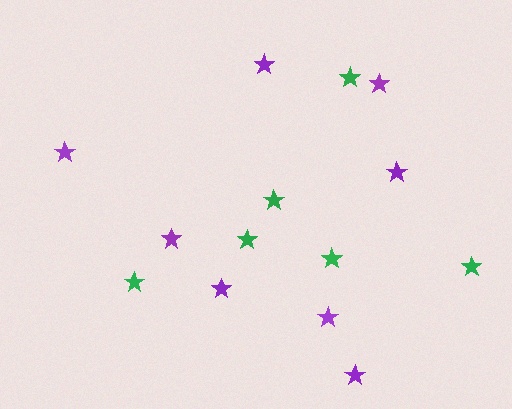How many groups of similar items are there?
There are 2 groups: one group of green stars (6) and one group of purple stars (8).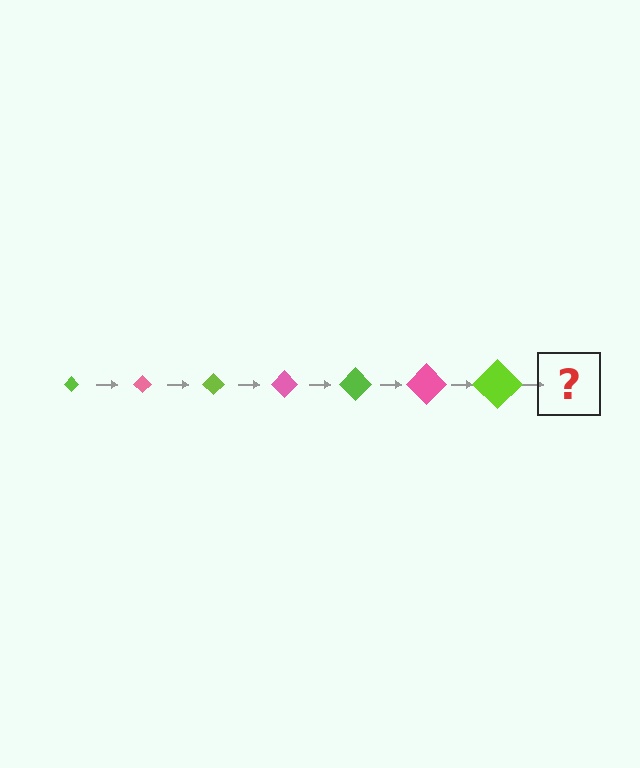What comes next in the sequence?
The next element should be a pink diamond, larger than the previous one.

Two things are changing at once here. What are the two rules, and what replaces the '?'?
The two rules are that the diamond grows larger each step and the color cycles through lime and pink. The '?' should be a pink diamond, larger than the previous one.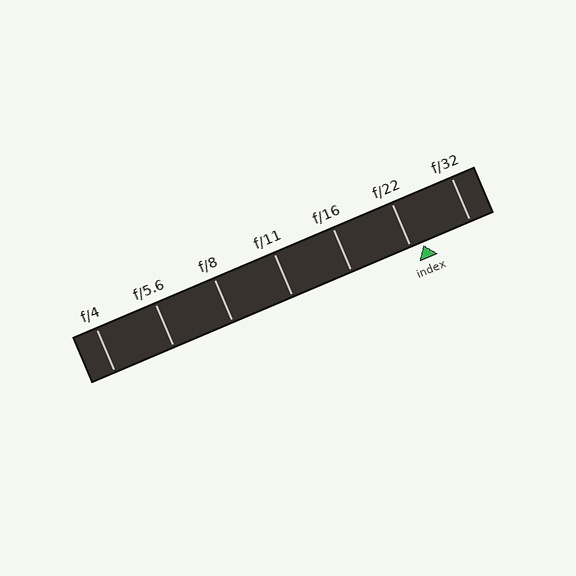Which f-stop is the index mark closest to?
The index mark is closest to f/22.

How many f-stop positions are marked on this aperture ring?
There are 7 f-stop positions marked.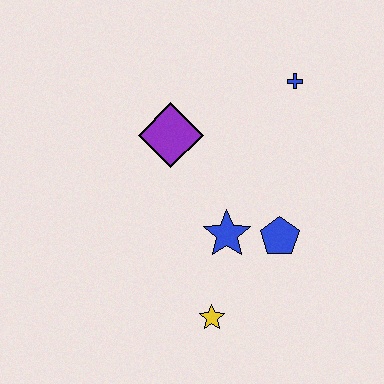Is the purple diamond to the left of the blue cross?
Yes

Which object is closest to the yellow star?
The blue star is closest to the yellow star.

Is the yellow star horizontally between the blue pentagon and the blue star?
No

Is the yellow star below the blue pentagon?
Yes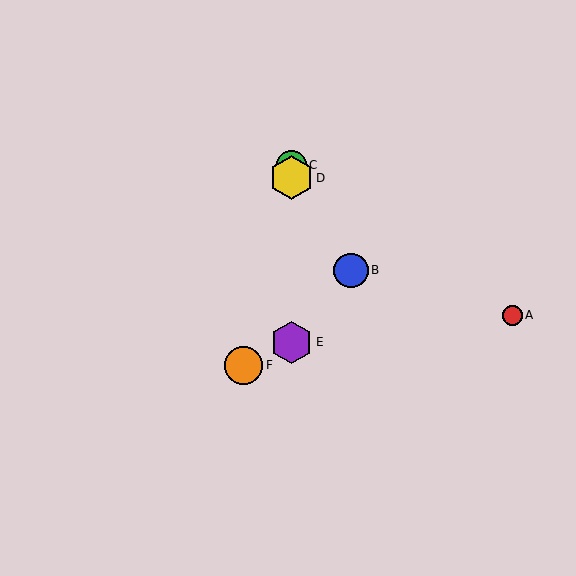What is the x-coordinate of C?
Object C is at x≈291.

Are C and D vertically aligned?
Yes, both are at x≈291.